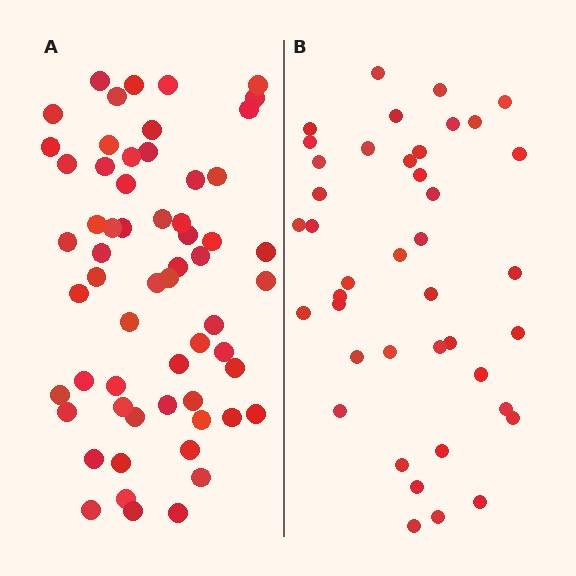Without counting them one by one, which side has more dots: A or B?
Region A (the left region) has more dots.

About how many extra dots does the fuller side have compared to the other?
Region A has approximately 20 more dots than region B.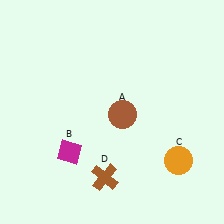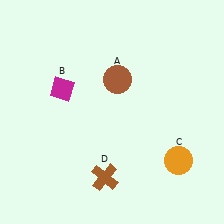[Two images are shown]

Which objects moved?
The objects that moved are: the brown circle (A), the magenta diamond (B).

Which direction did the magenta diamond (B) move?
The magenta diamond (B) moved up.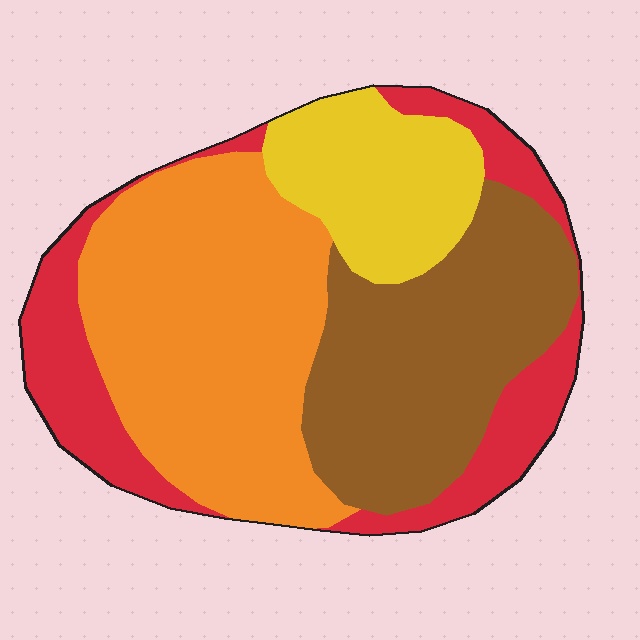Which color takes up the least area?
Yellow, at roughly 15%.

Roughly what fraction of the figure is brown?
Brown takes up between a sixth and a third of the figure.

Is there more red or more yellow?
Red.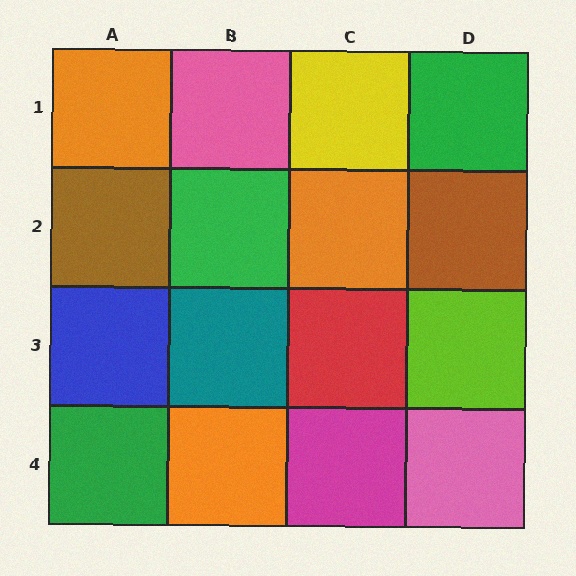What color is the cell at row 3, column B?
Teal.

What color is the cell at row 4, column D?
Pink.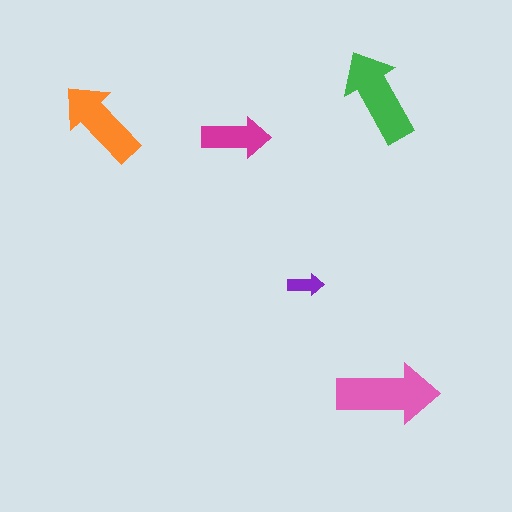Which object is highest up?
The green arrow is topmost.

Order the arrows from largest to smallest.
the pink one, the green one, the orange one, the magenta one, the purple one.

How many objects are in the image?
There are 5 objects in the image.